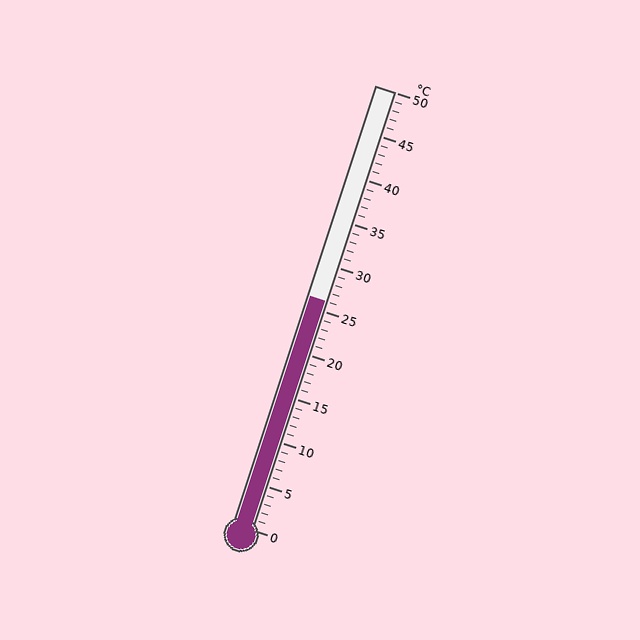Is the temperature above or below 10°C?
The temperature is above 10°C.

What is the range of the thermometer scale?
The thermometer scale ranges from 0°C to 50°C.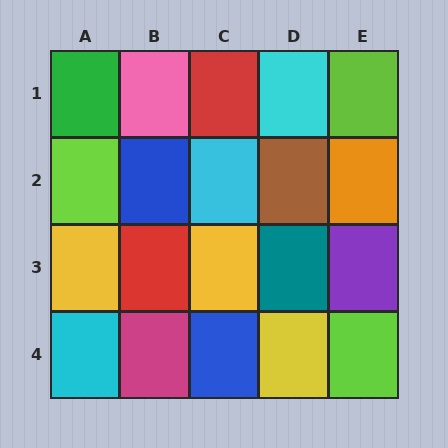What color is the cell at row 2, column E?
Orange.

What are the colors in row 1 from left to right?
Green, pink, red, cyan, lime.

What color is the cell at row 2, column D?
Brown.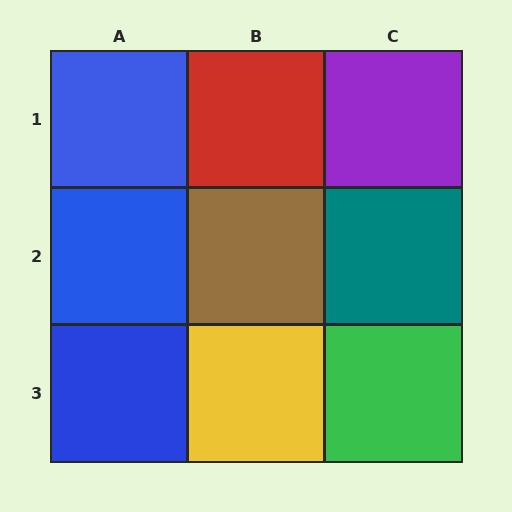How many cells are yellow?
1 cell is yellow.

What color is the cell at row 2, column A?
Blue.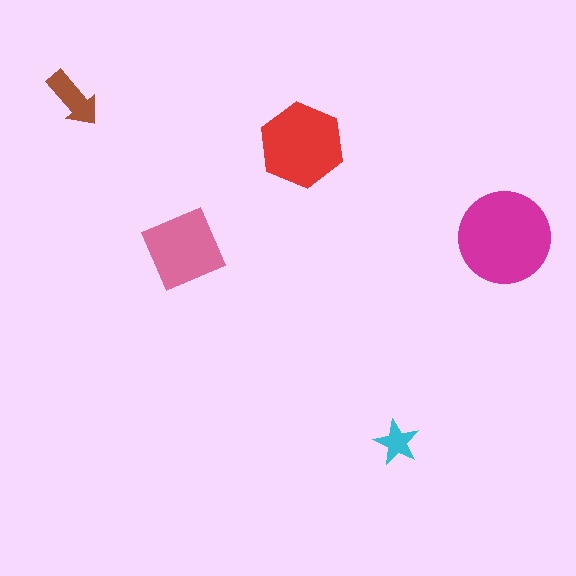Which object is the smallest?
The cyan star.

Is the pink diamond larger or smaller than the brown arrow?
Larger.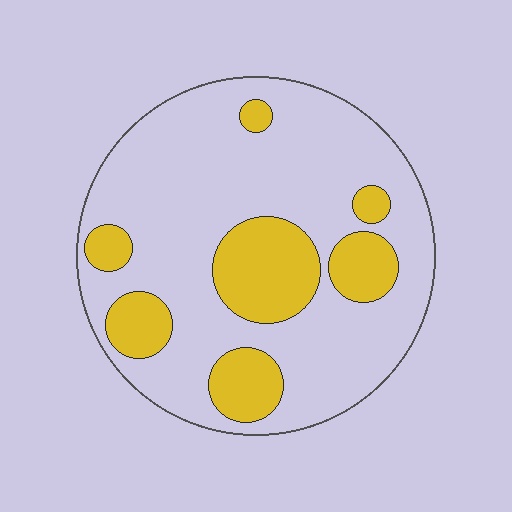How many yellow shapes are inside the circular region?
7.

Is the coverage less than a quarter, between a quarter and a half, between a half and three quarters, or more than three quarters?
Less than a quarter.